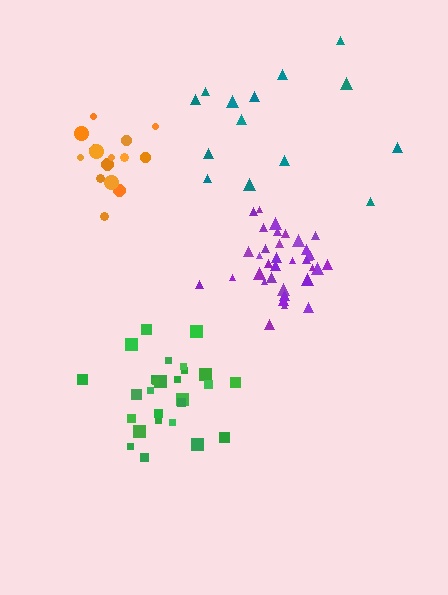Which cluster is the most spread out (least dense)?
Teal.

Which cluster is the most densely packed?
Purple.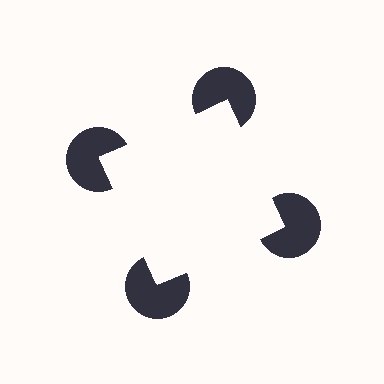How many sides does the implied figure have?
4 sides.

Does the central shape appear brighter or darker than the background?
It typically appears slightly brighter than the background, even though no actual brightness change is drawn.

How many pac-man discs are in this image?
There are 4 — one at each vertex of the illusory square.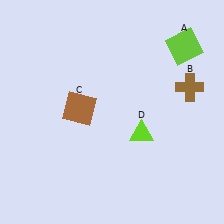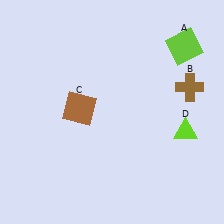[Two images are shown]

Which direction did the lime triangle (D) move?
The lime triangle (D) moved right.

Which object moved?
The lime triangle (D) moved right.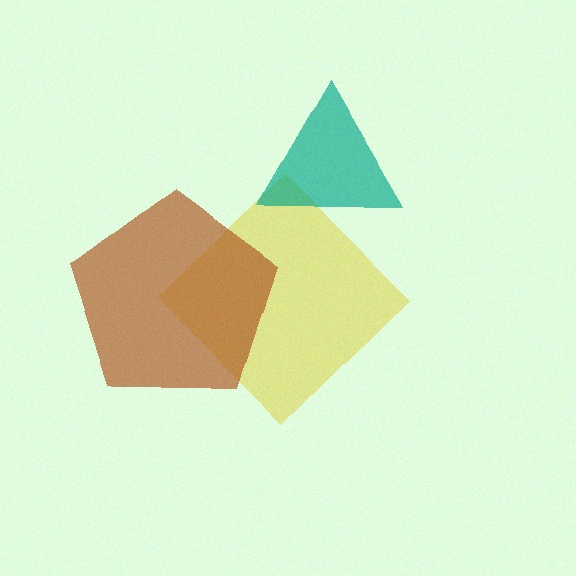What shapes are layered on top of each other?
The layered shapes are: a yellow diamond, a teal triangle, a brown pentagon.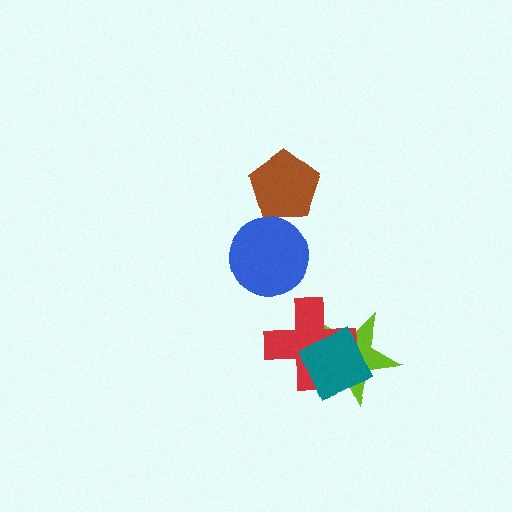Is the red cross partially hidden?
Yes, it is partially covered by another shape.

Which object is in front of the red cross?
The teal diamond is in front of the red cross.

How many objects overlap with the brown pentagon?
0 objects overlap with the brown pentagon.